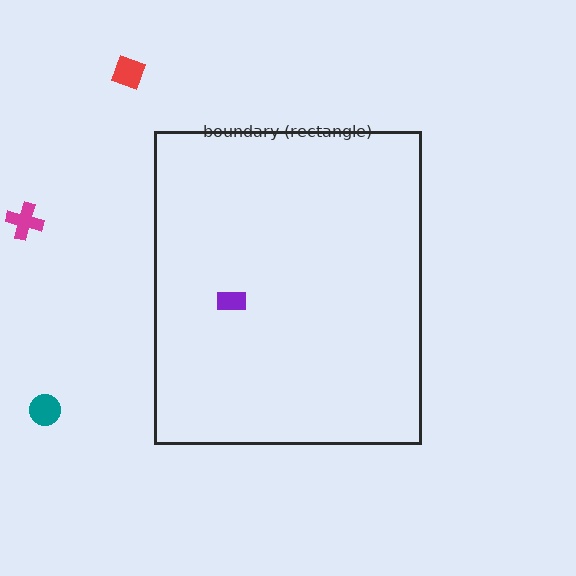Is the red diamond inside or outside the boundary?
Outside.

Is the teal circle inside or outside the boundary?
Outside.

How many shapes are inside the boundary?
1 inside, 3 outside.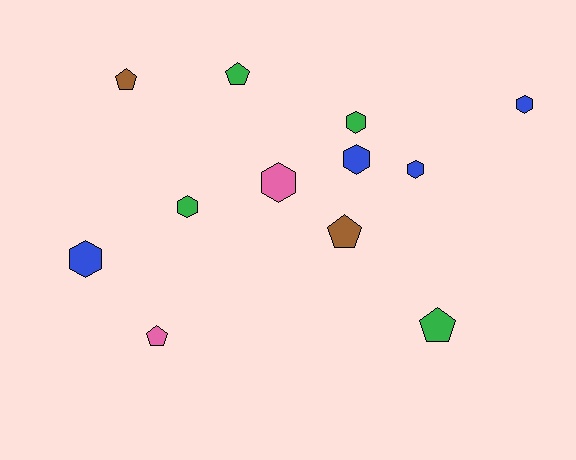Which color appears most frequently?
Blue, with 4 objects.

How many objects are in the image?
There are 12 objects.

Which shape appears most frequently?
Hexagon, with 7 objects.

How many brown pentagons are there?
There are 2 brown pentagons.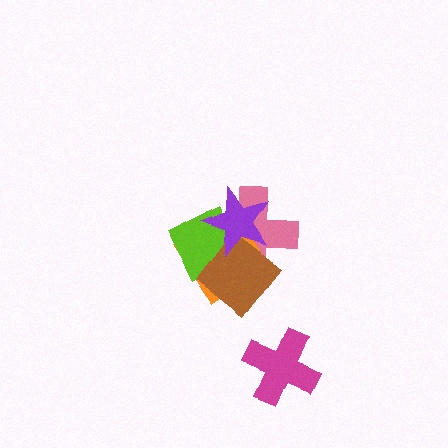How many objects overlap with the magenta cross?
0 objects overlap with the magenta cross.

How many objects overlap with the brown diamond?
4 objects overlap with the brown diamond.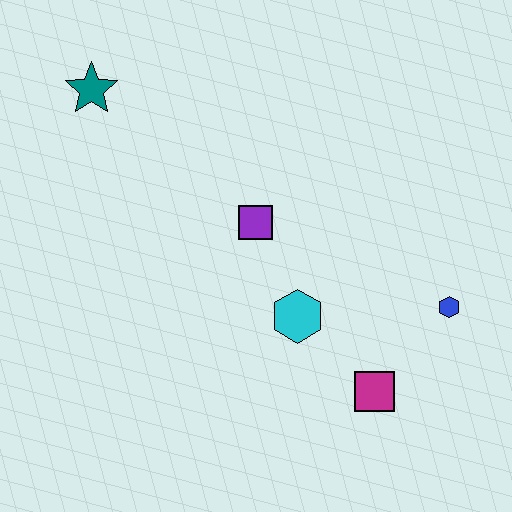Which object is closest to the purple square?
The cyan hexagon is closest to the purple square.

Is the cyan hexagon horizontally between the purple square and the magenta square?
Yes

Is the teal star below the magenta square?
No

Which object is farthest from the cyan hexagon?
The teal star is farthest from the cyan hexagon.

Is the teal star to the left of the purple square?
Yes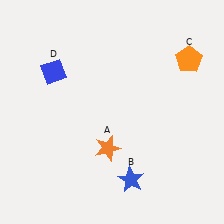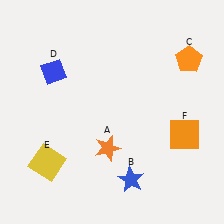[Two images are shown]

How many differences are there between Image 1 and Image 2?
There are 2 differences between the two images.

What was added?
A yellow square (E), an orange square (F) were added in Image 2.